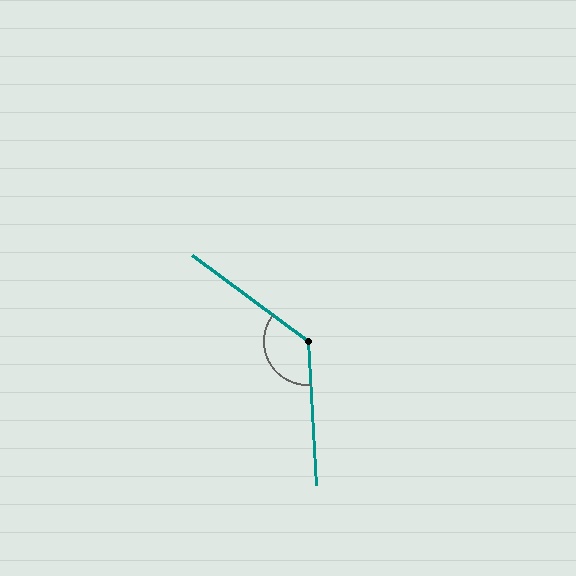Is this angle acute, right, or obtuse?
It is obtuse.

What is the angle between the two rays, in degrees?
Approximately 130 degrees.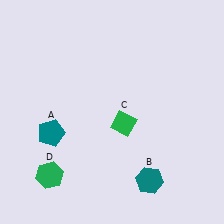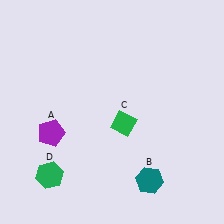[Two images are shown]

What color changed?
The pentagon (A) changed from teal in Image 1 to purple in Image 2.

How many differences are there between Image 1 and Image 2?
There is 1 difference between the two images.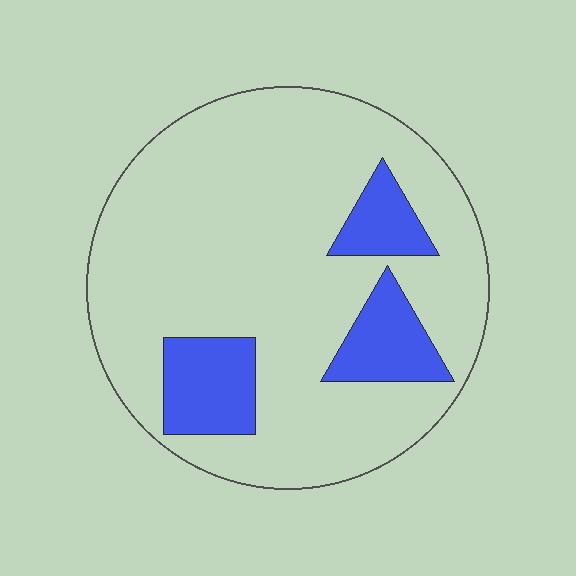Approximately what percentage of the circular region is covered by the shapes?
Approximately 20%.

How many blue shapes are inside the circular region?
3.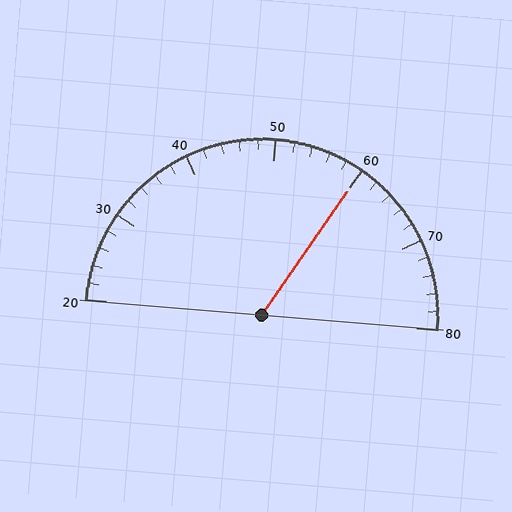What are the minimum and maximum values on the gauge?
The gauge ranges from 20 to 80.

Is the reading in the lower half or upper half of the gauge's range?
The reading is in the upper half of the range (20 to 80).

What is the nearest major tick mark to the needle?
The nearest major tick mark is 60.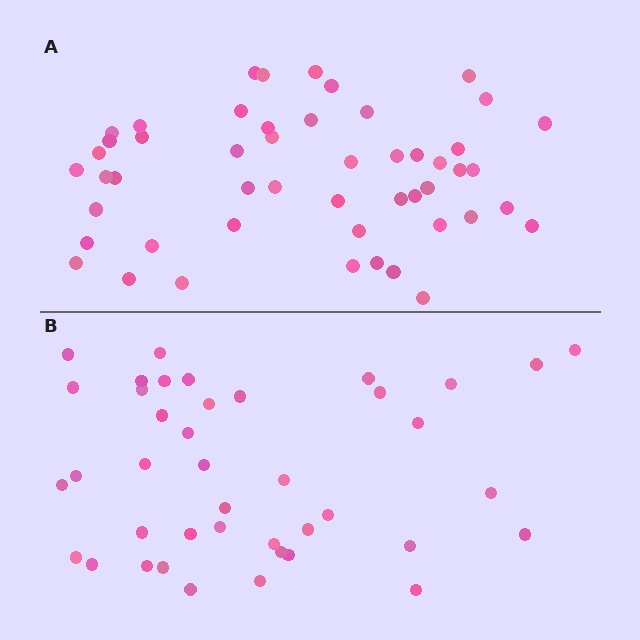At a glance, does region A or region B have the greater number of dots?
Region A (the top region) has more dots.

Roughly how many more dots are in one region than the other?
Region A has roughly 8 or so more dots than region B.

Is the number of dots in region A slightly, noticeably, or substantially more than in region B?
Region A has only slightly more — the two regions are fairly close. The ratio is roughly 1.2 to 1.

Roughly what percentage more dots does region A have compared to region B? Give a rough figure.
About 20% more.